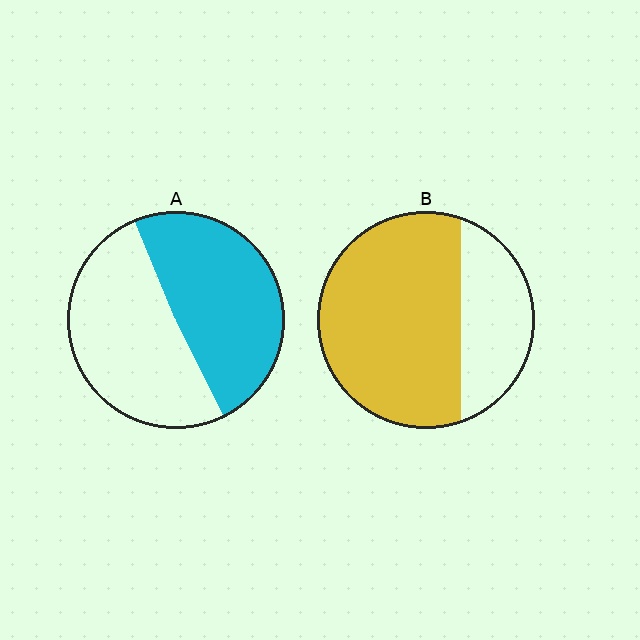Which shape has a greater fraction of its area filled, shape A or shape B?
Shape B.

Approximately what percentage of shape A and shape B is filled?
A is approximately 50% and B is approximately 70%.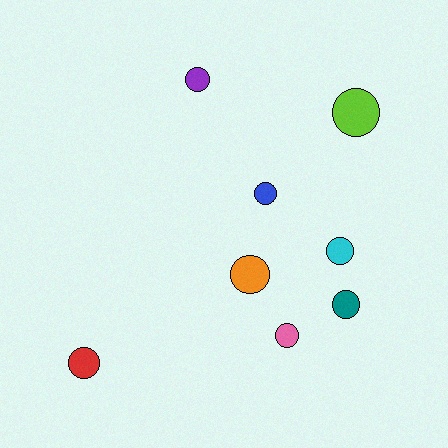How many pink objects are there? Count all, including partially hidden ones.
There is 1 pink object.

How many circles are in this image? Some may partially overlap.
There are 8 circles.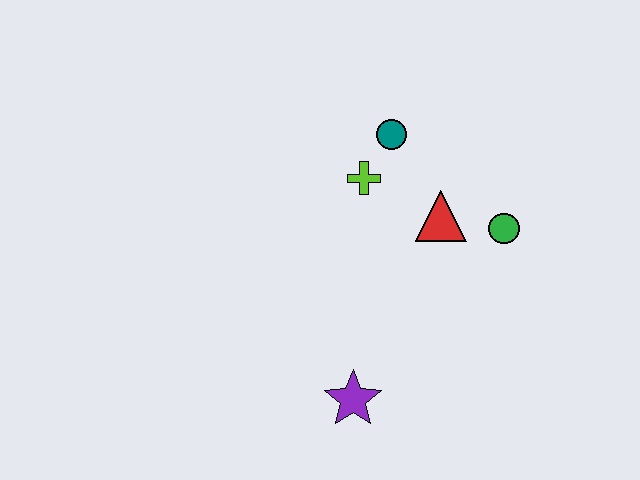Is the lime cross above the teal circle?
No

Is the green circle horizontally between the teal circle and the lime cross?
No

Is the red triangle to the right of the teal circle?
Yes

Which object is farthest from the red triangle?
The purple star is farthest from the red triangle.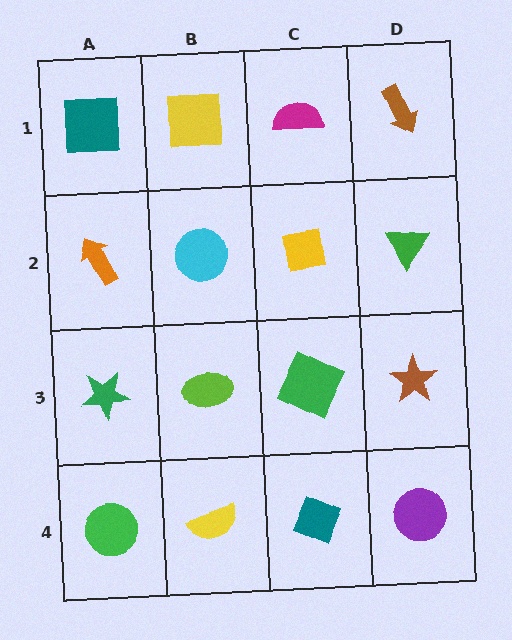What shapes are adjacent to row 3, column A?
An orange arrow (row 2, column A), a green circle (row 4, column A), a lime ellipse (row 3, column B).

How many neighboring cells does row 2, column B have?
4.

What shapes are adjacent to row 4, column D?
A brown star (row 3, column D), a teal diamond (row 4, column C).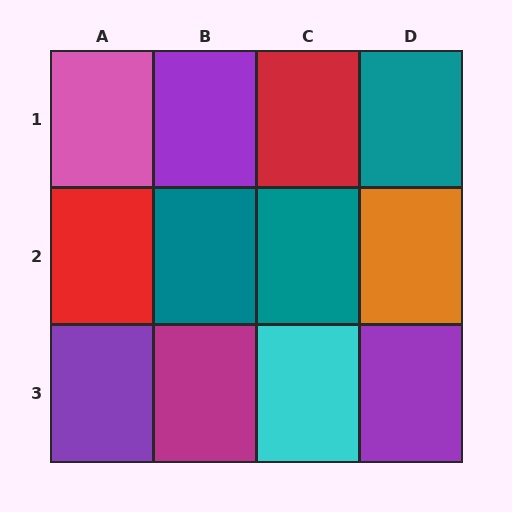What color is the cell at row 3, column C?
Cyan.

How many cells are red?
2 cells are red.